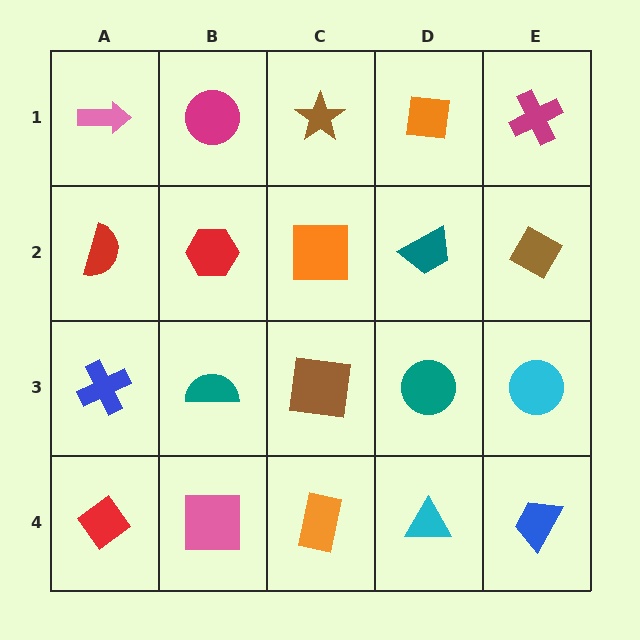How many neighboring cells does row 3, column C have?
4.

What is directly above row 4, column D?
A teal circle.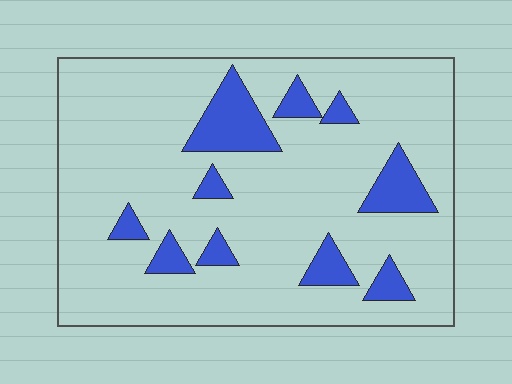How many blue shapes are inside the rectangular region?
10.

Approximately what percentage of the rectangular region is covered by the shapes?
Approximately 15%.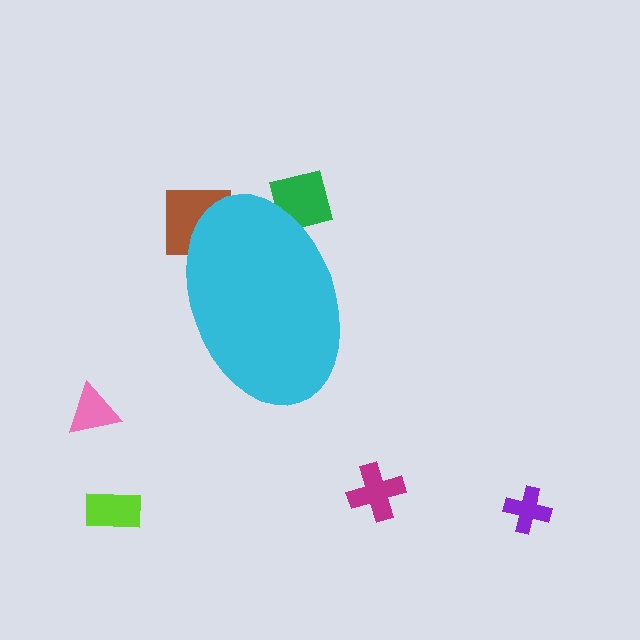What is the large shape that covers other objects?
A cyan ellipse.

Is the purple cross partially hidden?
No, the purple cross is fully visible.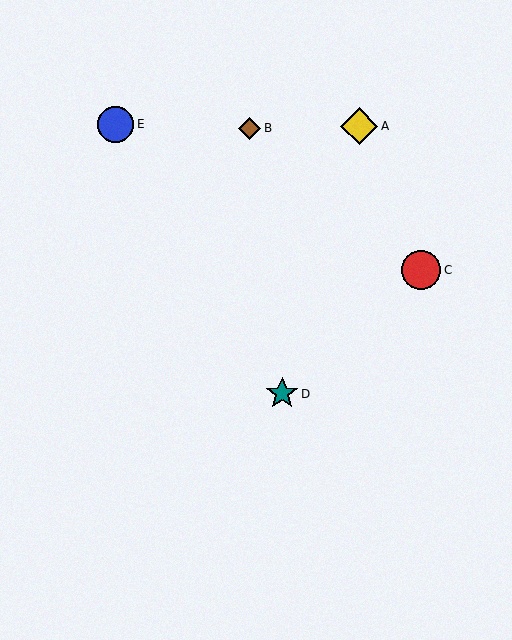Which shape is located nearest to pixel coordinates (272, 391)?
The teal star (labeled D) at (282, 394) is nearest to that location.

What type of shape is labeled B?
Shape B is a brown diamond.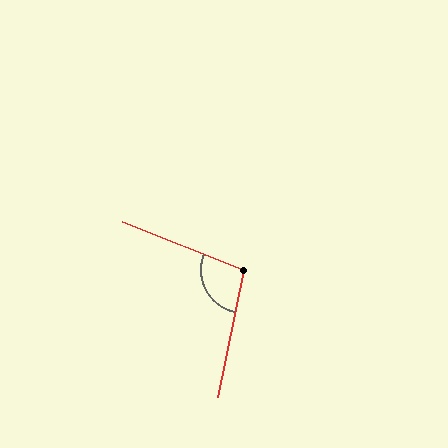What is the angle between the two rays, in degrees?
Approximately 99 degrees.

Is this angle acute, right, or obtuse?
It is obtuse.